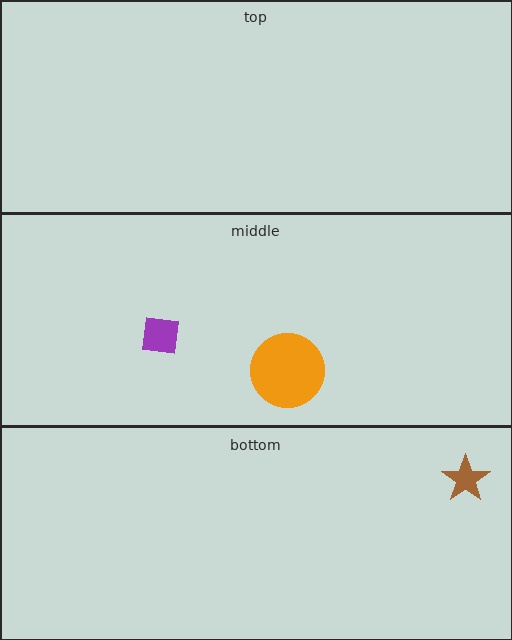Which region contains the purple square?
The middle region.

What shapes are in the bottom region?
The brown star.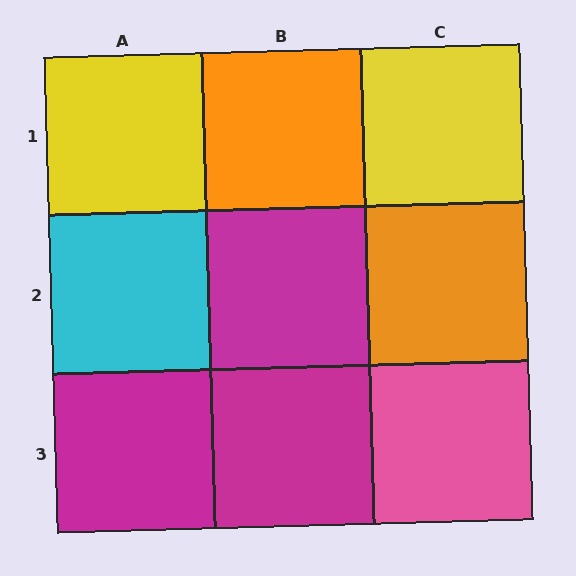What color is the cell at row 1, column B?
Orange.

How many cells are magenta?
3 cells are magenta.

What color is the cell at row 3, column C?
Pink.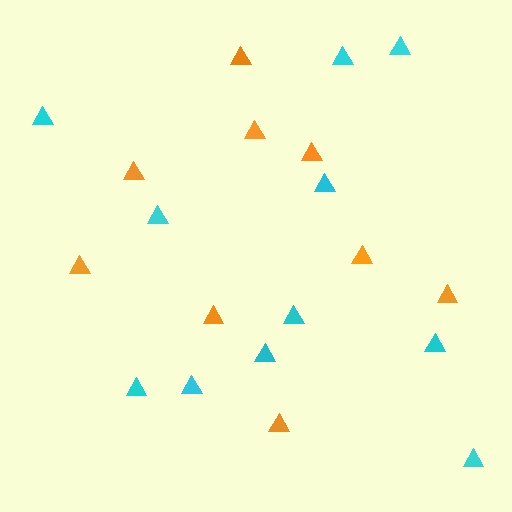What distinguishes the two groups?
There are 2 groups: one group of orange triangles (9) and one group of cyan triangles (11).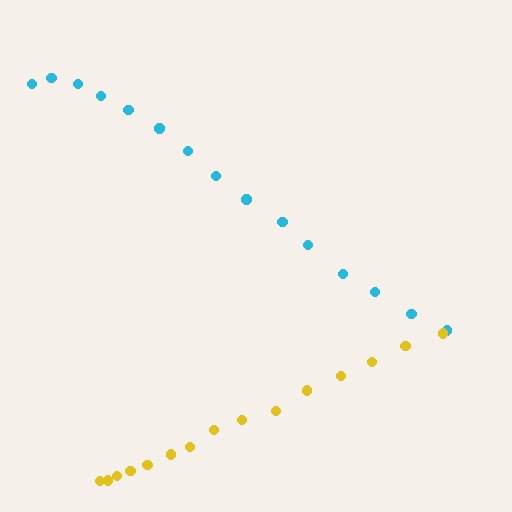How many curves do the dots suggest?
There are 2 distinct paths.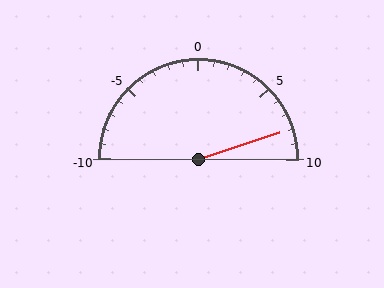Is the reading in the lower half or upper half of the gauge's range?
The reading is in the upper half of the range (-10 to 10).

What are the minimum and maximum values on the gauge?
The gauge ranges from -10 to 10.